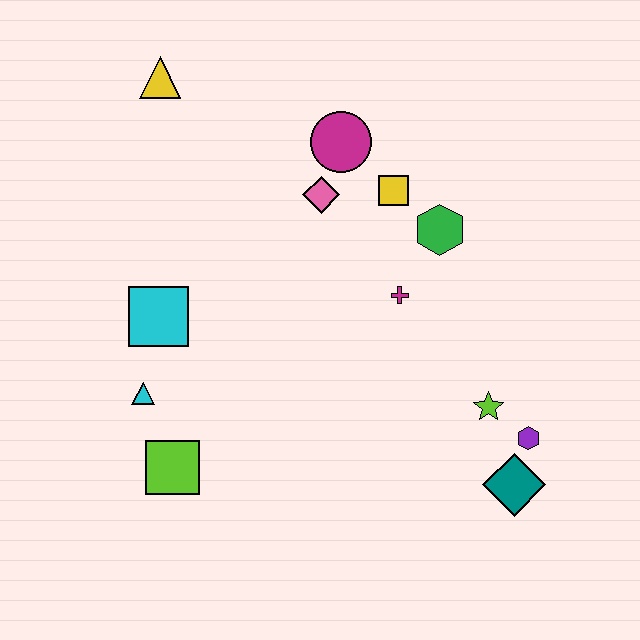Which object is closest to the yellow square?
The green hexagon is closest to the yellow square.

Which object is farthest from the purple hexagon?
The yellow triangle is farthest from the purple hexagon.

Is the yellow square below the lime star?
No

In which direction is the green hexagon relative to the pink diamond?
The green hexagon is to the right of the pink diamond.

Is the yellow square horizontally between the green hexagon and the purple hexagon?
No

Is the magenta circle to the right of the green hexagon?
No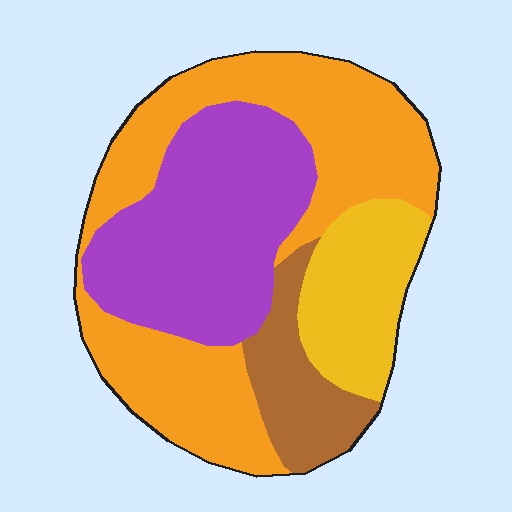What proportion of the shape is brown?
Brown covers about 10% of the shape.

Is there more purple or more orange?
Orange.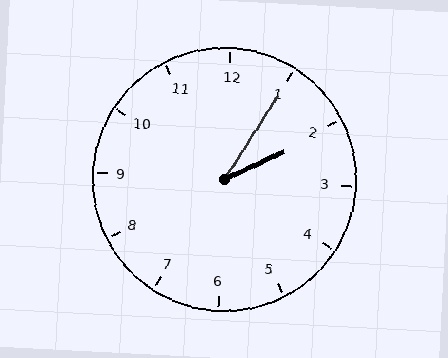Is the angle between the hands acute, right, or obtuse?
It is acute.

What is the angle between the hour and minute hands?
Approximately 32 degrees.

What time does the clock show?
2:05.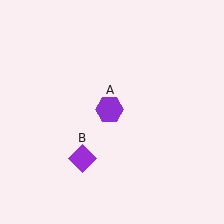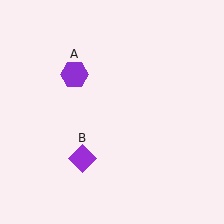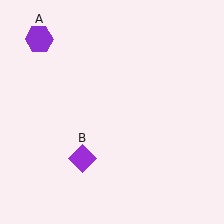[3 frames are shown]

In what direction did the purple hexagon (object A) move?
The purple hexagon (object A) moved up and to the left.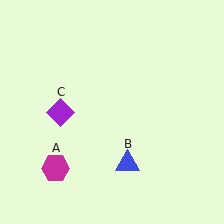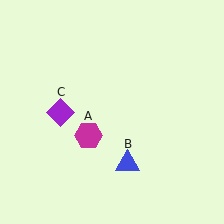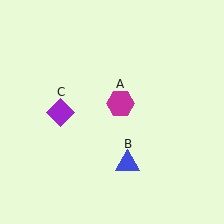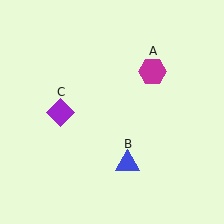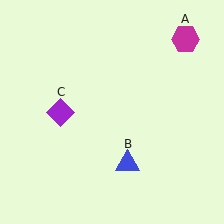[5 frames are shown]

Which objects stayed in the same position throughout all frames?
Blue triangle (object B) and purple diamond (object C) remained stationary.